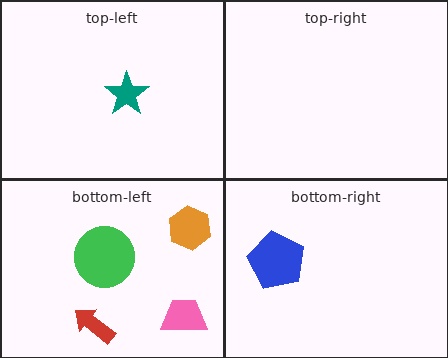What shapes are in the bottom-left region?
The pink trapezoid, the red arrow, the green circle, the orange hexagon.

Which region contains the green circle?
The bottom-left region.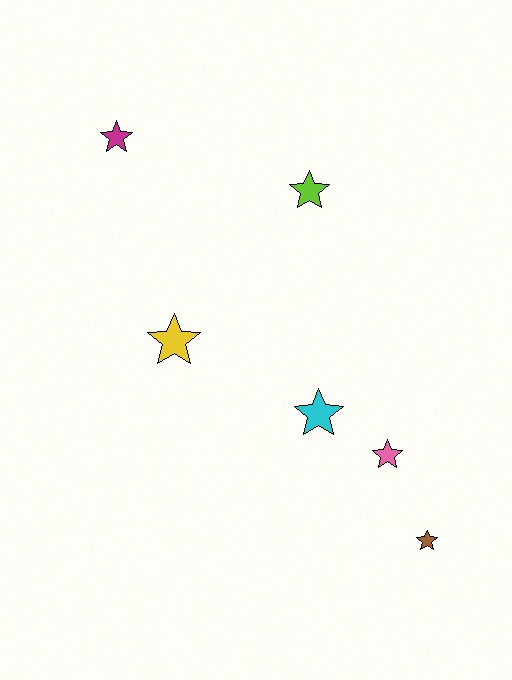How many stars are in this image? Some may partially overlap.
There are 6 stars.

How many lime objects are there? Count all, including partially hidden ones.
There is 1 lime object.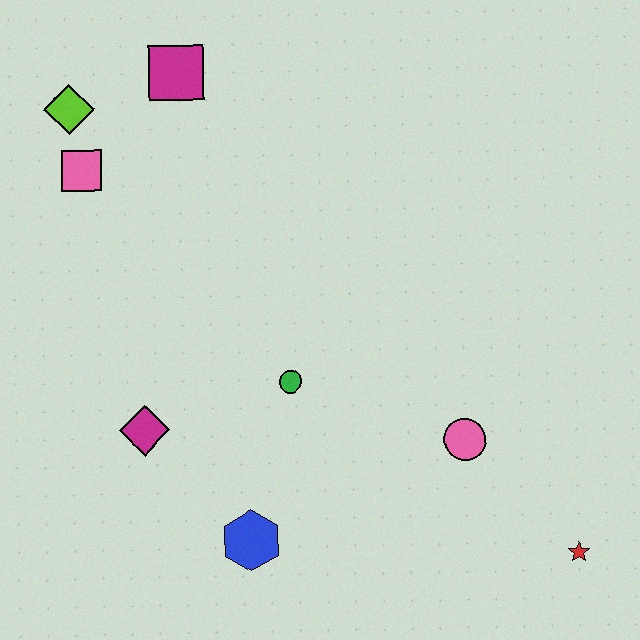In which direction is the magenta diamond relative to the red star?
The magenta diamond is to the left of the red star.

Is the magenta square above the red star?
Yes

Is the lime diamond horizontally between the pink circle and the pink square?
No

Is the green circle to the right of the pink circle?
No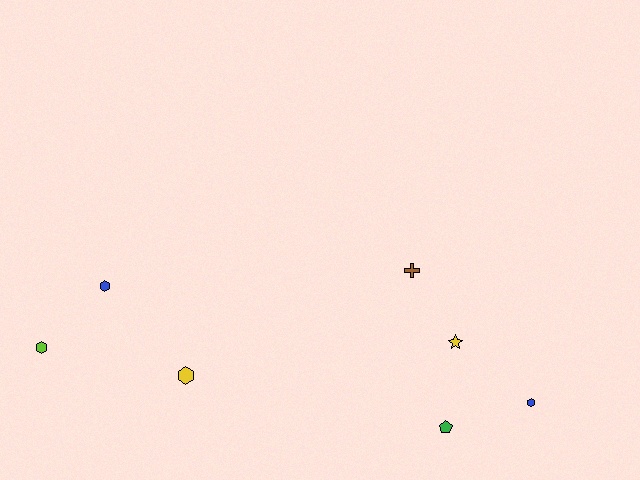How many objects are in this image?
There are 7 objects.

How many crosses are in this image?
There is 1 cross.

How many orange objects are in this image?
There are no orange objects.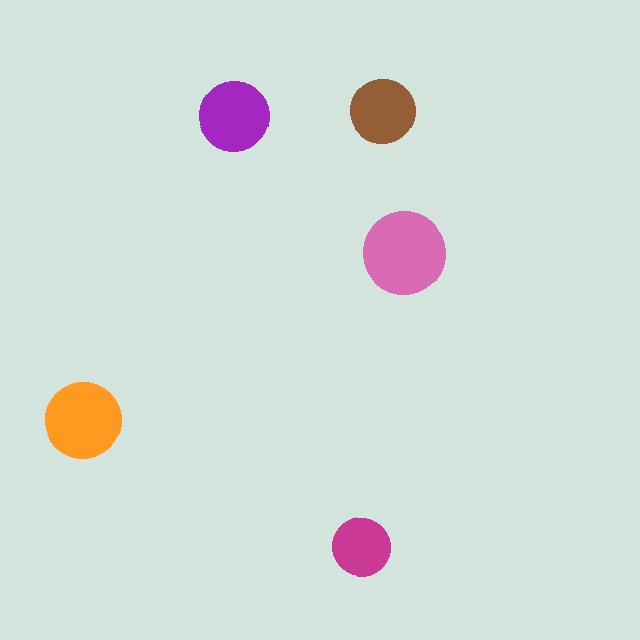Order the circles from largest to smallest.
the pink one, the orange one, the purple one, the brown one, the magenta one.